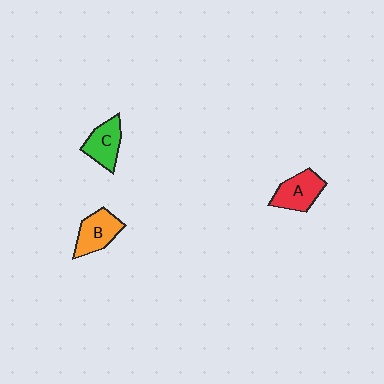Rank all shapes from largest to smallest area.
From largest to smallest: B (orange), A (red), C (green).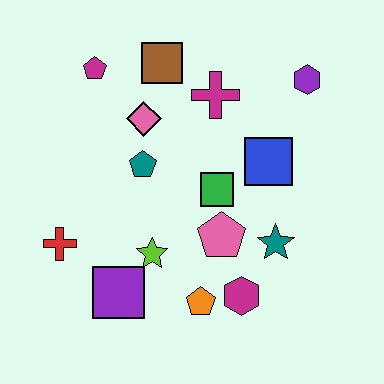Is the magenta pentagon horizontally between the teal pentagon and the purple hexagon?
No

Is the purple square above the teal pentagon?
No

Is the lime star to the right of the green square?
No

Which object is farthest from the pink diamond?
The magenta hexagon is farthest from the pink diamond.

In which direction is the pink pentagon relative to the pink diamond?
The pink pentagon is below the pink diamond.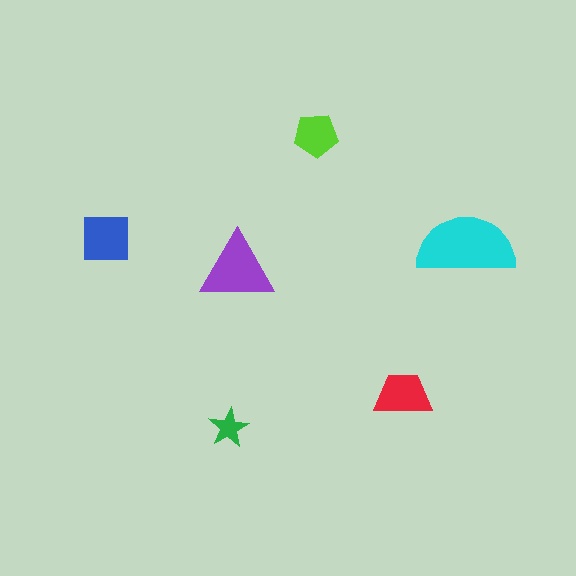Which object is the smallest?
The green star.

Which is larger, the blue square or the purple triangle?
The purple triangle.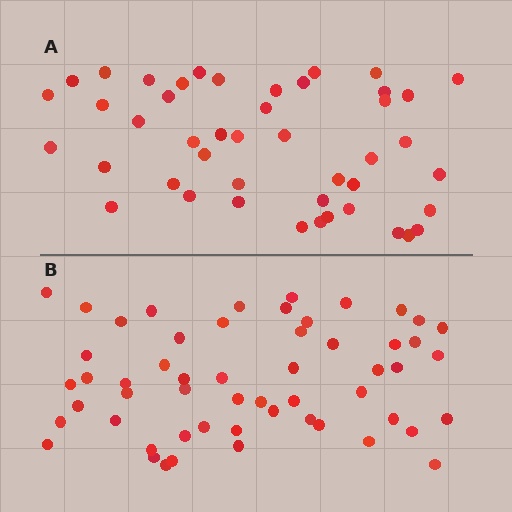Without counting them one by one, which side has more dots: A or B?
Region B (the bottom region) has more dots.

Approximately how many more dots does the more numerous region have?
Region B has roughly 10 or so more dots than region A.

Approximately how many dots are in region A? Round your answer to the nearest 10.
About 40 dots. (The exact count is 45, which rounds to 40.)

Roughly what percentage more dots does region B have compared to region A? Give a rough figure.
About 20% more.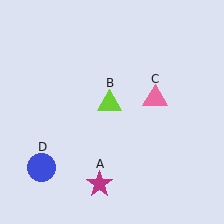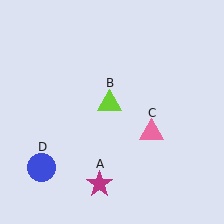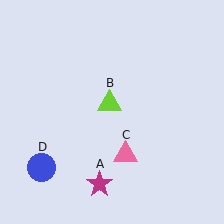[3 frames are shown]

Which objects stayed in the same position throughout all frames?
Magenta star (object A) and lime triangle (object B) and blue circle (object D) remained stationary.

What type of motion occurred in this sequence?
The pink triangle (object C) rotated clockwise around the center of the scene.